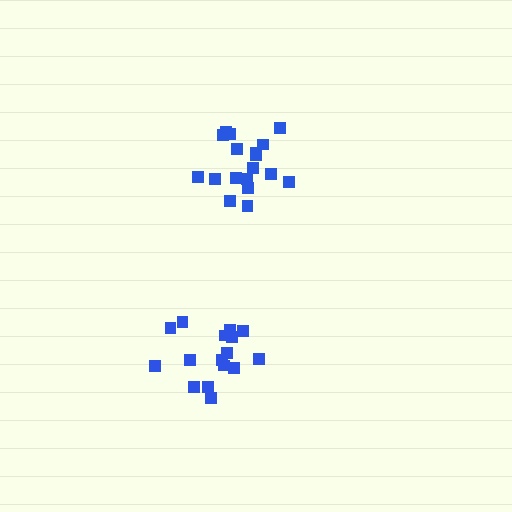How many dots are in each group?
Group 1: 18 dots, Group 2: 16 dots (34 total).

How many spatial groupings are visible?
There are 2 spatial groupings.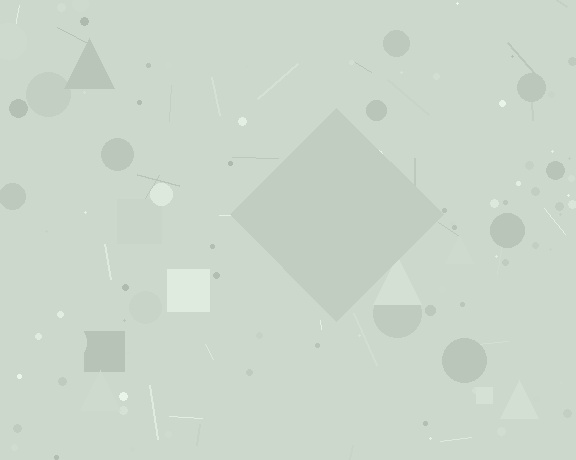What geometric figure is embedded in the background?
A diamond is embedded in the background.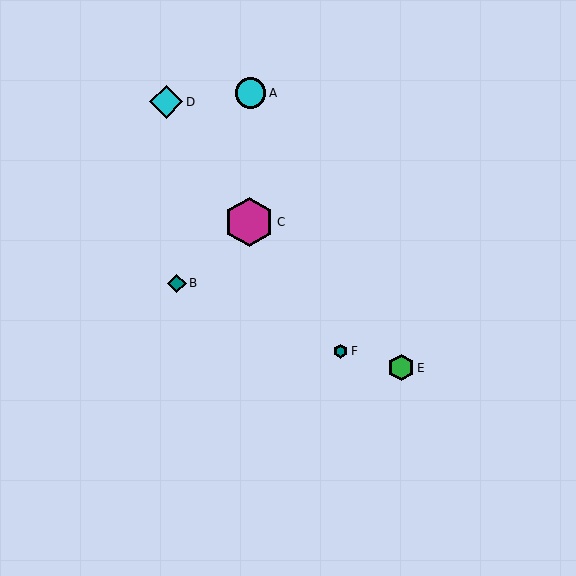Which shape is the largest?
The magenta hexagon (labeled C) is the largest.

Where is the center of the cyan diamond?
The center of the cyan diamond is at (166, 102).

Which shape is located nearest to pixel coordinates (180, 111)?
The cyan diamond (labeled D) at (166, 102) is nearest to that location.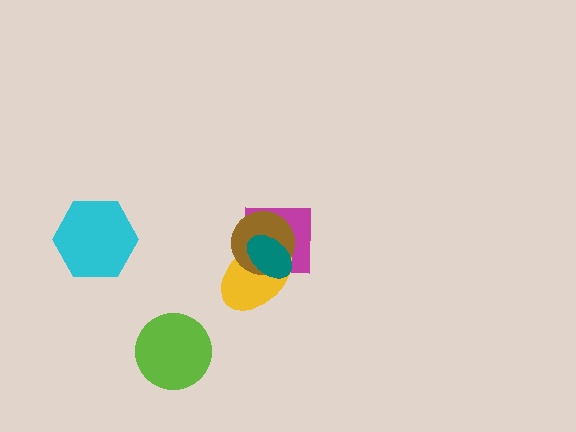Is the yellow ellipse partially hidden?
Yes, it is partially covered by another shape.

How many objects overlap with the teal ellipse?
3 objects overlap with the teal ellipse.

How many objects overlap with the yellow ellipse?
3 objects overlap with the yellow ellipse.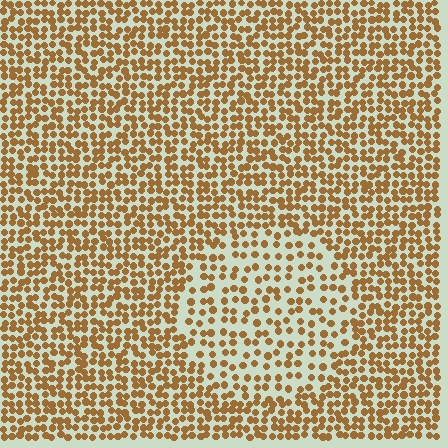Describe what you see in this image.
The image contains small brown elements arranged at two different densities. A circle-shaped region is visible where the elements are less densely packed than the surrounding area.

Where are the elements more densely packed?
The elements are more densely packed outside the circle boundary.